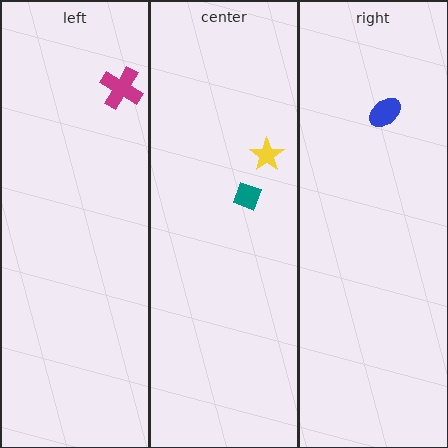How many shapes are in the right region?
1.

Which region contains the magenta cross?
The left region.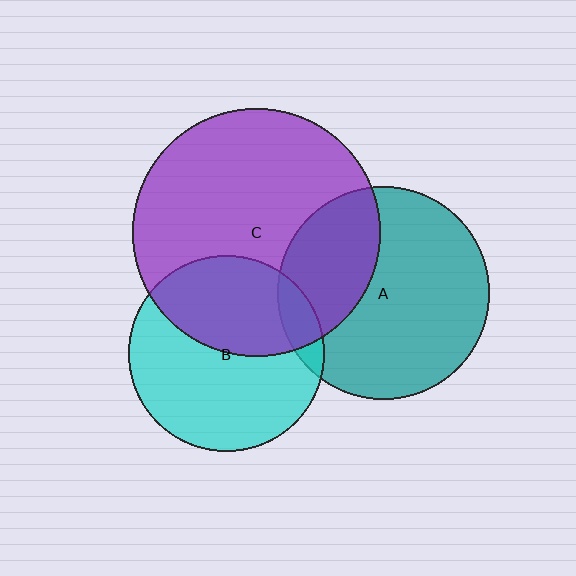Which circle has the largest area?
Circle C (purple).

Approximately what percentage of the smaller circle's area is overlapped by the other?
Approximately 10%.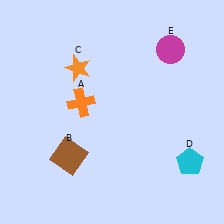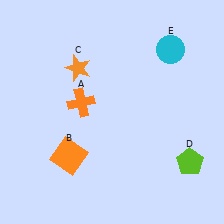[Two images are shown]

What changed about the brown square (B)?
In Image 1, B is brown. In Image 2, it changed to orange.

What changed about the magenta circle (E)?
In Image 1, E is magenta. In Image 2, it changed to cyan.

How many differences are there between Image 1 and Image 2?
There are 3 differences between the two images.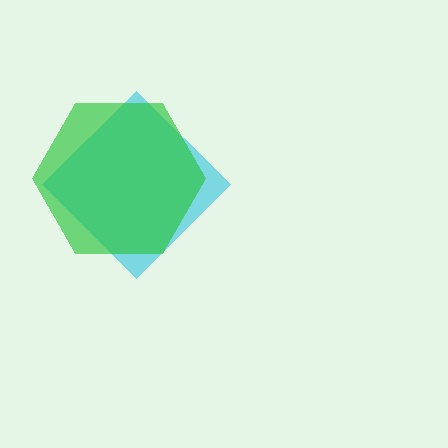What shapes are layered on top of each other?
The layered shapes are: a cyan diamond, a green hexagon.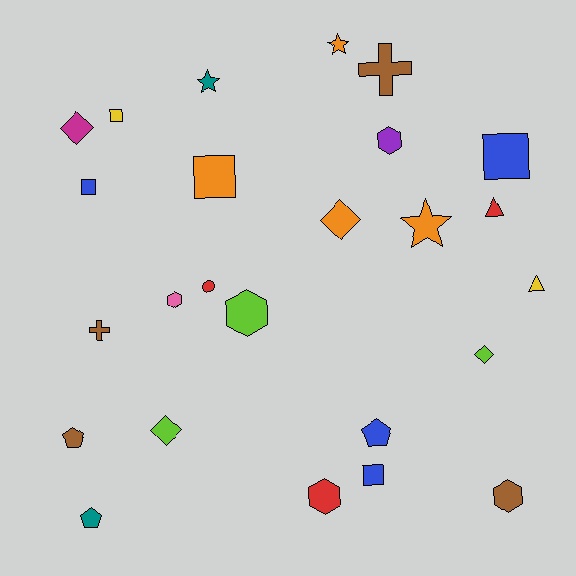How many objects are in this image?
There are 25 objects.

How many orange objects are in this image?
There are 4 orange objects.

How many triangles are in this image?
There are 2 triangles.